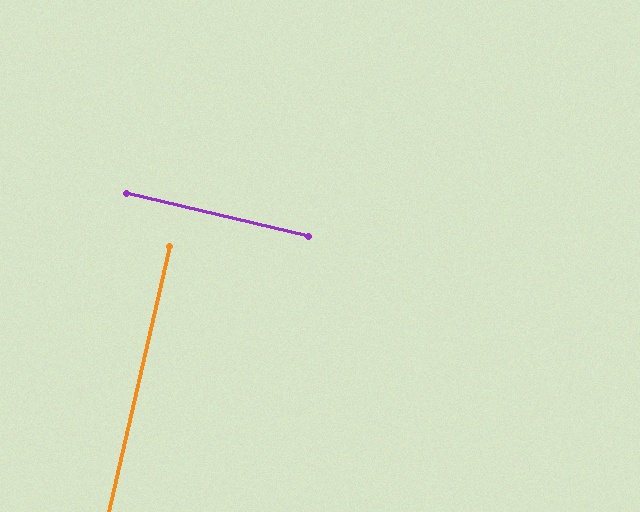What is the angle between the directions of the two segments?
Approximately 90 degrees.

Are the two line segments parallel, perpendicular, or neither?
Perpendicular — they meet at approximately 90°.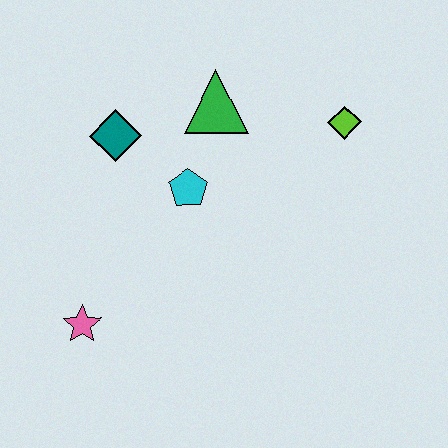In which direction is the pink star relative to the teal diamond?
The pink star is below the teal diamond.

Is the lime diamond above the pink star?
Yes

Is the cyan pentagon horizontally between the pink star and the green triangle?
Yes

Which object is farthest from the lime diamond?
The pink star is farthest from the lime diamond.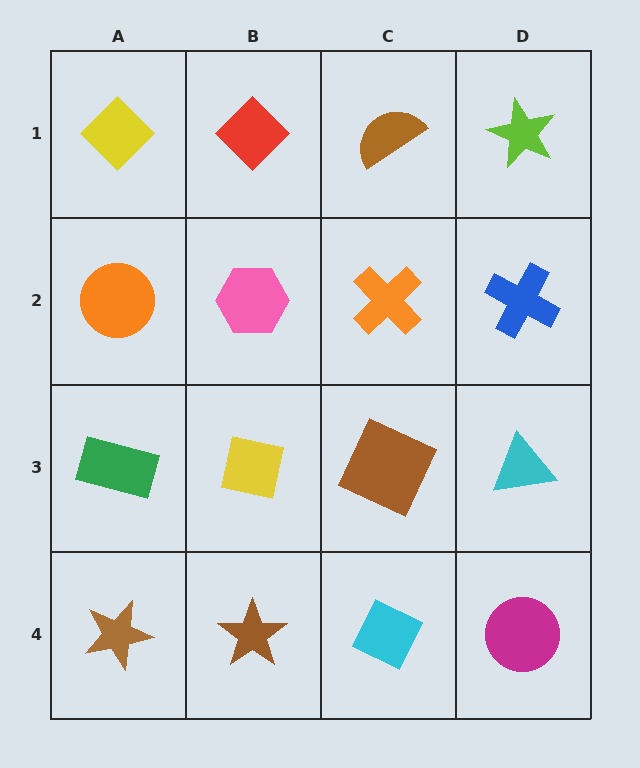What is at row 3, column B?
A yellow square.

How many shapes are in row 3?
4 shapes.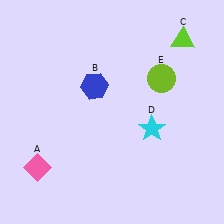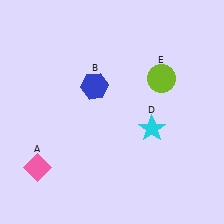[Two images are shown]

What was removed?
The lime triangle (C) was removed in Image 2.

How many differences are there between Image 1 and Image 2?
There is 1 difference between the two images.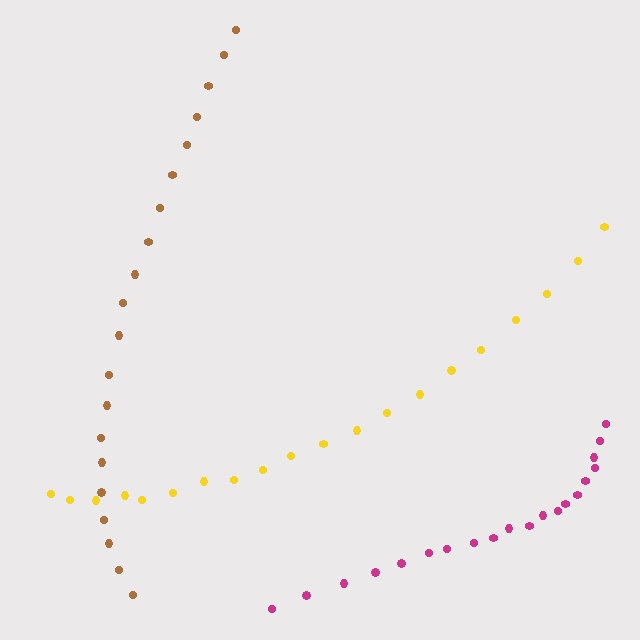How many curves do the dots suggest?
There are 3 distinct paths.